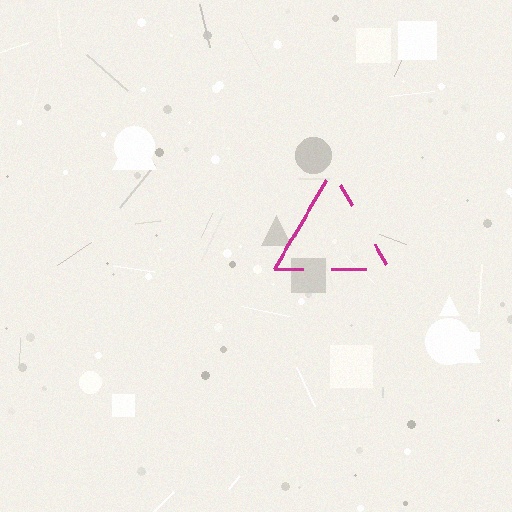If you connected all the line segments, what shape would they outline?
They would outline a triangle.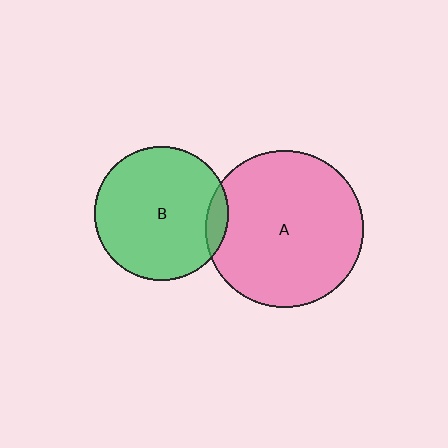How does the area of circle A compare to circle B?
Approximately 1.4 times.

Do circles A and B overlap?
Yes.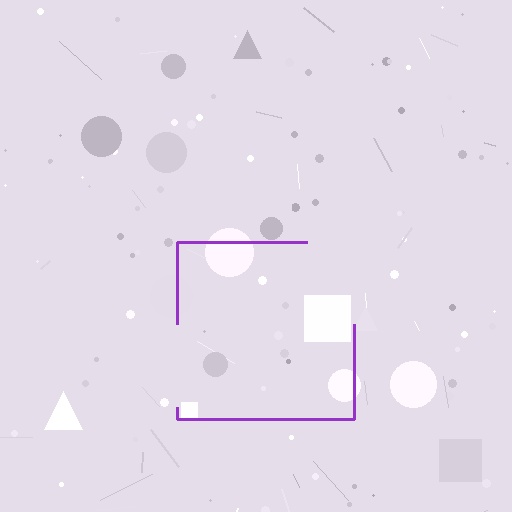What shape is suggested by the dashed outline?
The dashed outline suggests a square.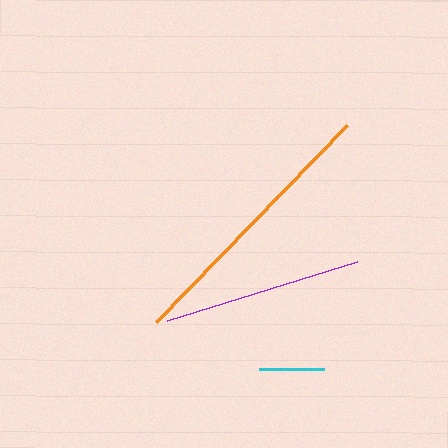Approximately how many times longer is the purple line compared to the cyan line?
The purple line is approximately 3.1 times the length of the cyan line.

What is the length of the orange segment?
The orange segment is approximately 275 pixels long.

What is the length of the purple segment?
The purple segment is approximately 199 pixels long.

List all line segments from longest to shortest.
From longest to shortest: orange, purple, cyan.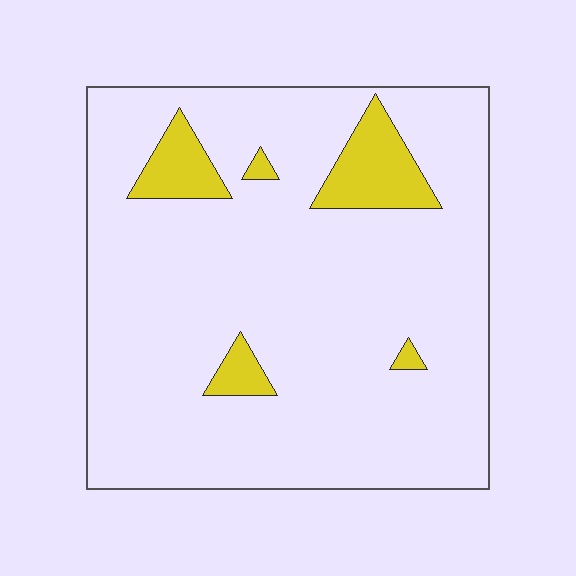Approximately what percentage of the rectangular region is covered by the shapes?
Approximately 10%.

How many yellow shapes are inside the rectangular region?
5.